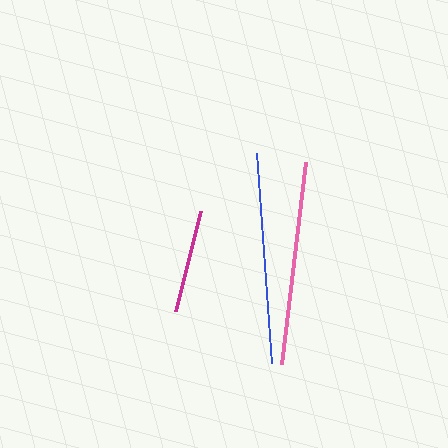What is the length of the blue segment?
The blue segment is approximately 210 pixels long.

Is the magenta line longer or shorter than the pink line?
The pink line is longer than the magenta line.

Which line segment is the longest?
The blue line is the longest at approximately 210 pixels.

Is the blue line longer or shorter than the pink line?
The blue line is longer than the pink line.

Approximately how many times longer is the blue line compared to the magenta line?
The blue line is approximately 2.0 times the length of the magenta line.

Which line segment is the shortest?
The magenta line is the shortest at approximately 103 pixels.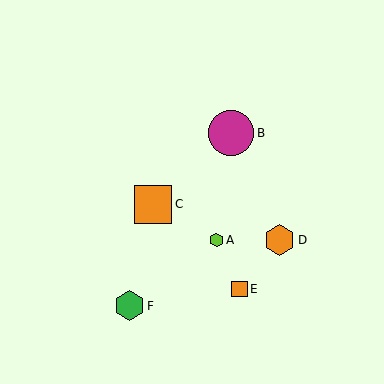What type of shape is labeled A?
Shape A is a lime hexagon.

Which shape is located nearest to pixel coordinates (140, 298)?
The green hexagon (labeled F) at (129, 306) is nearest to that location.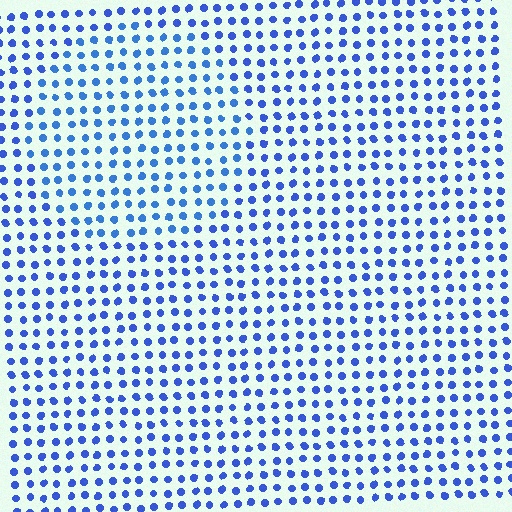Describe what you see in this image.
The image is filled with small blue elements in a uniform arrangement. A circle-shaped region is visible where the elements are tinted to a slightly different hue, forming a subtle color boundary.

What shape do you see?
I see a circle.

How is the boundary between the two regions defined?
The boundary is defined purely by a slight shift in hue (about 14 degrees). Spacing, size, and orientation are identical on both sides.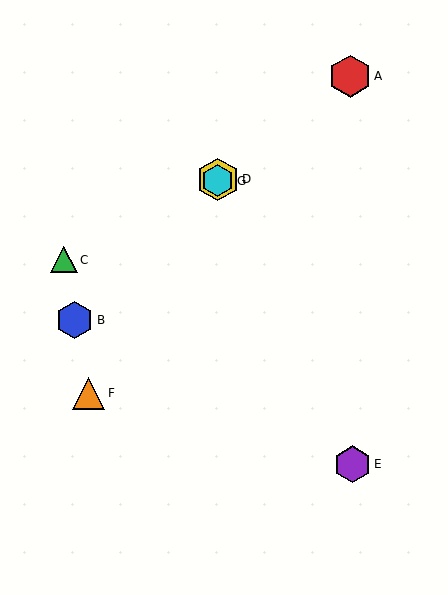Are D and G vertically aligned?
Yes, both are at x≈218.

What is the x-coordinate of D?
Object D is at x≈218.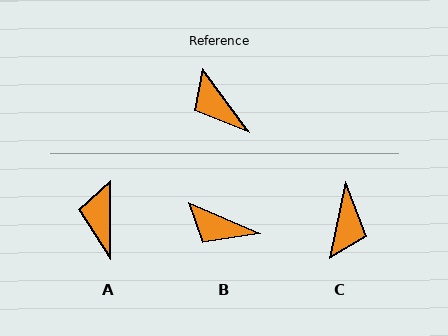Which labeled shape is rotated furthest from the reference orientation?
C, about 132 degrees away.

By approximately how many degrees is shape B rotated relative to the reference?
Approximately 31 degrees counter-clockwise.